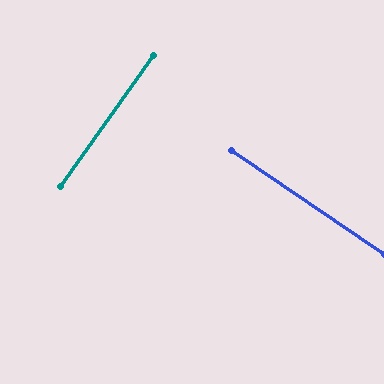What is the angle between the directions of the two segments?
Approximately 89 degrees.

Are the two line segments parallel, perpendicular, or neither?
Perpendicular — they meet at approximately 89°.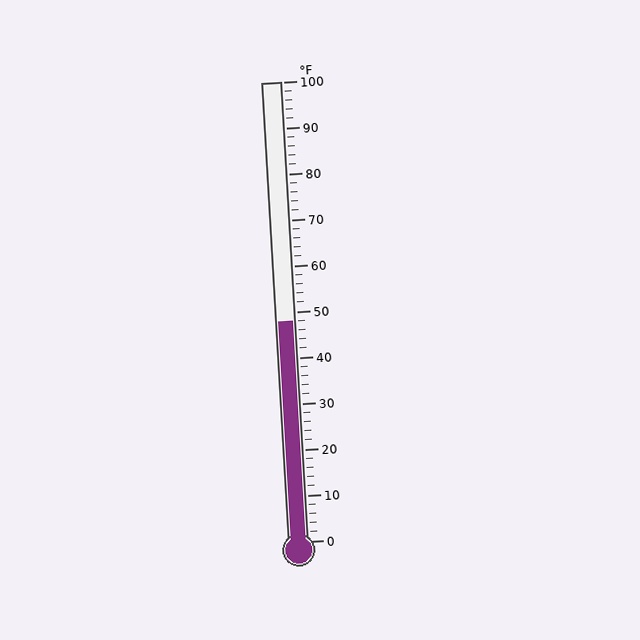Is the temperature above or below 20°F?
The temperature is above 20°F.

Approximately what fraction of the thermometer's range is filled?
The thermometer is filled to approximately 50% of its range.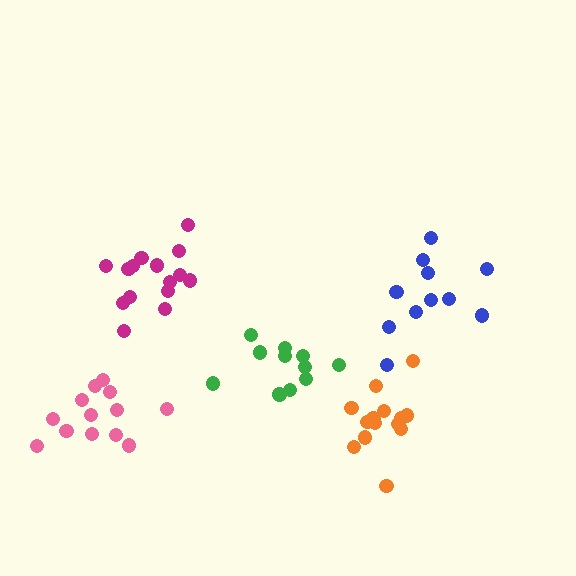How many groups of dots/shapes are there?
There are 5 groups.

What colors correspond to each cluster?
The clusters are colored: orange, magenta, green, blue, pink.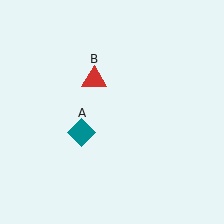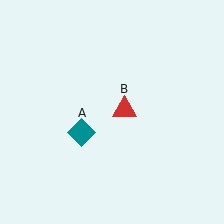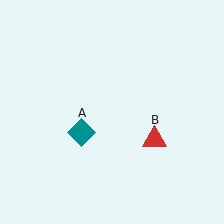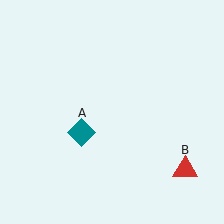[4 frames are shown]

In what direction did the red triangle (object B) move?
The red triangle (object B) moved down and to the right.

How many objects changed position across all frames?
1 object changed position: red triangle (object B).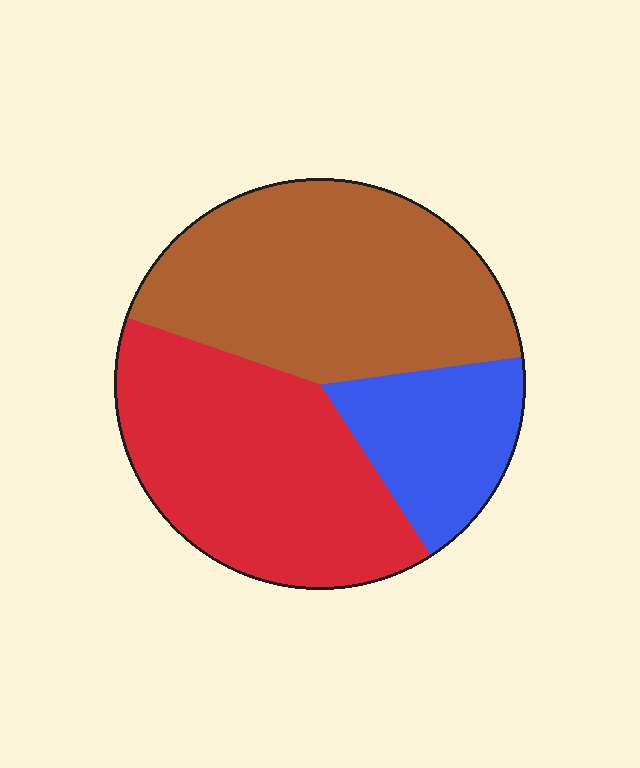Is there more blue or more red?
Red.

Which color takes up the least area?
Blue, at roughly 20%.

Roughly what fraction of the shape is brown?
Brown covers 43% of the shape.